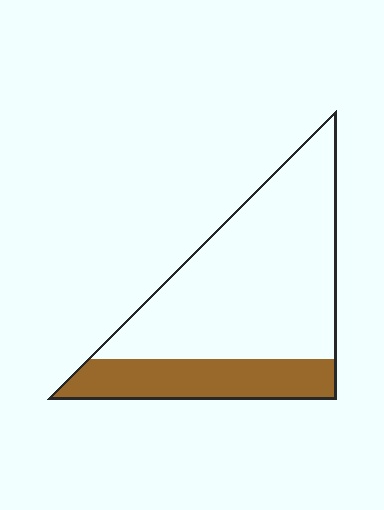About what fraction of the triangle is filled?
About one quarter (1/4).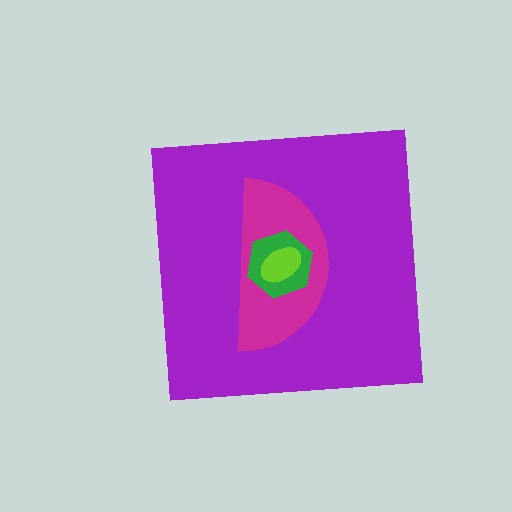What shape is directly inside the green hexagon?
The lime ellipse.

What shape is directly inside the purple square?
The magenta semicircle.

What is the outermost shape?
The purple square.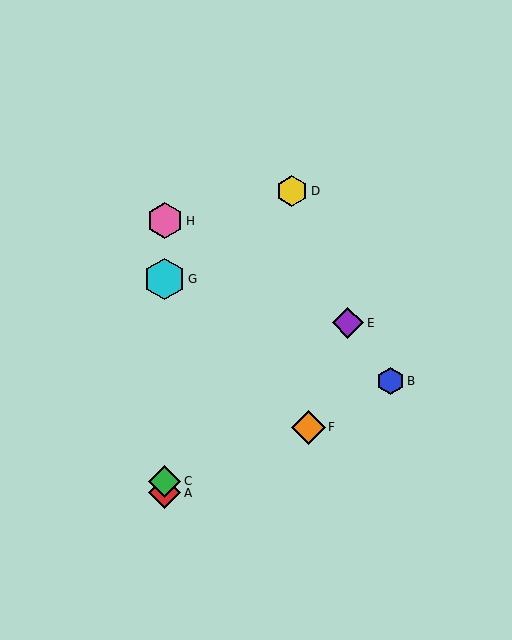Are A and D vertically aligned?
No, A is at x≈165 and D is at x≈292.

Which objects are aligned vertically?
Objects A, C, G, H are aligned vertically.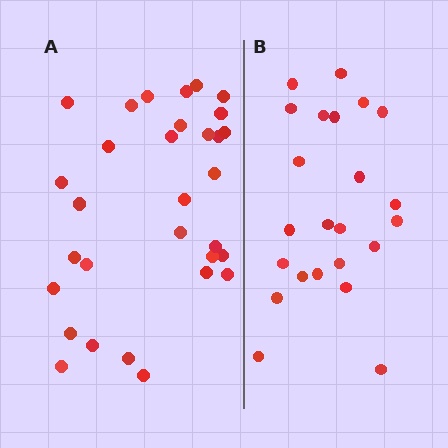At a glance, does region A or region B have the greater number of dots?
Region A (the left region) has more dots.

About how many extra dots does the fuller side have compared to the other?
Region A has roughly 8 or so more dots than region B.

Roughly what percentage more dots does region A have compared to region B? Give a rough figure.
About 35% more.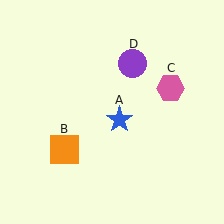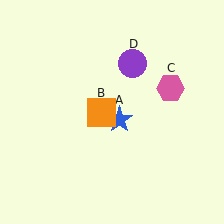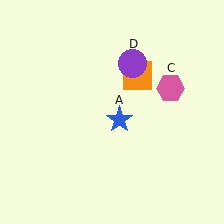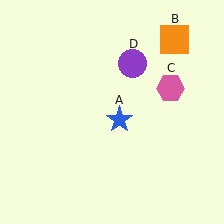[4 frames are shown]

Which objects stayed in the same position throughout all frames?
Blue star (object A) and pink hexagon (object C) and purple circle (object D) remained stationary.